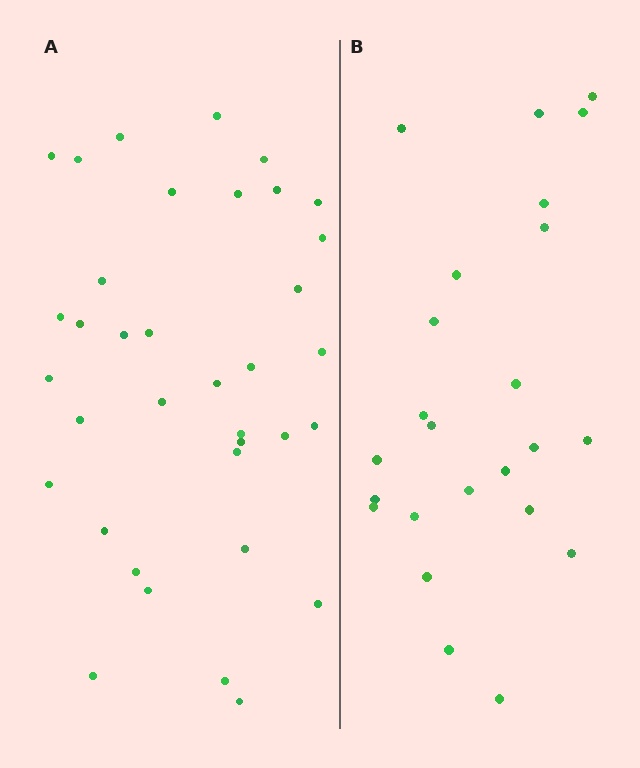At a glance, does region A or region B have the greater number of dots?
Region A (the left region) has more dots.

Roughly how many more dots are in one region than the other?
Region A has roughly 12 or so more dots than region B.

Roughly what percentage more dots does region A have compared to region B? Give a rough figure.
About 50% more.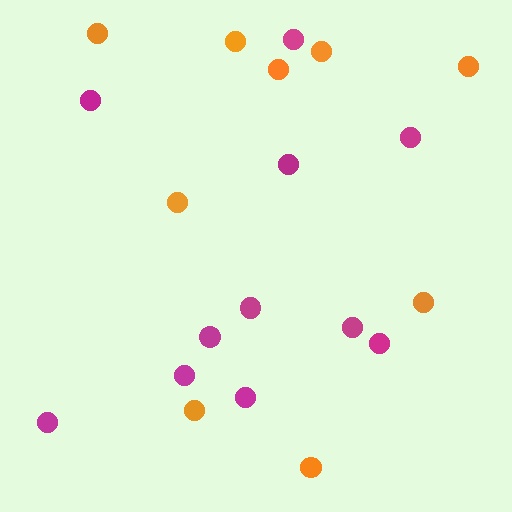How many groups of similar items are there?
There are 2 groups: one group of orange circles (9) and one group of magenta circles (11).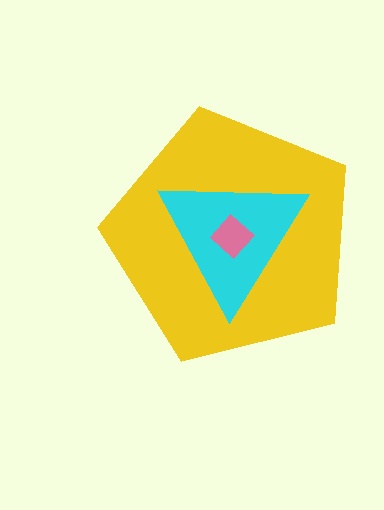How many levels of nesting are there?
3.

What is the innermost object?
The pink diamond.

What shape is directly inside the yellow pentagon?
The cyan triangle.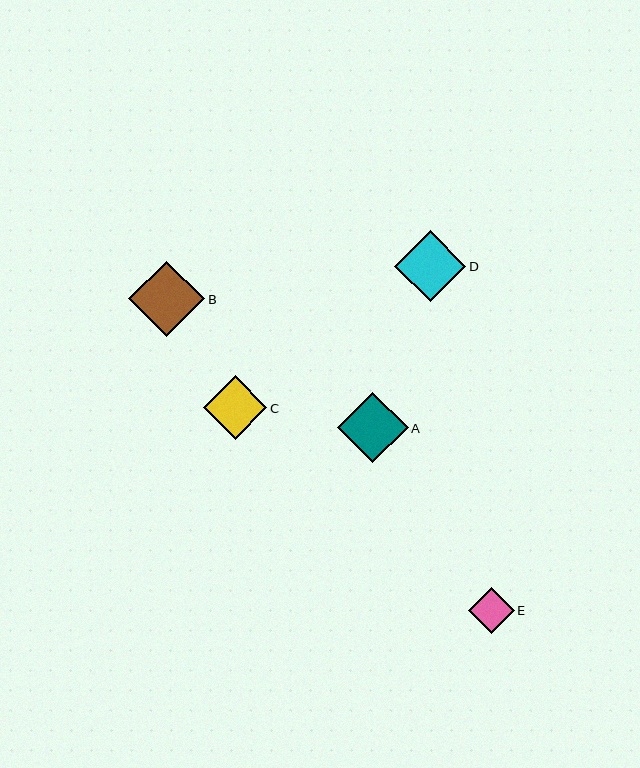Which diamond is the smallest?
Diamond E is the smallest with a size of approximately 46 pixels.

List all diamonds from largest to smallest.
From largest to smallest: B, D, A, C, E.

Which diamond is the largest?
Diamond B is the largest with a size of approximately 76 pixels.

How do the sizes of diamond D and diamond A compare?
Diamond D and diamond A are approximately the same size.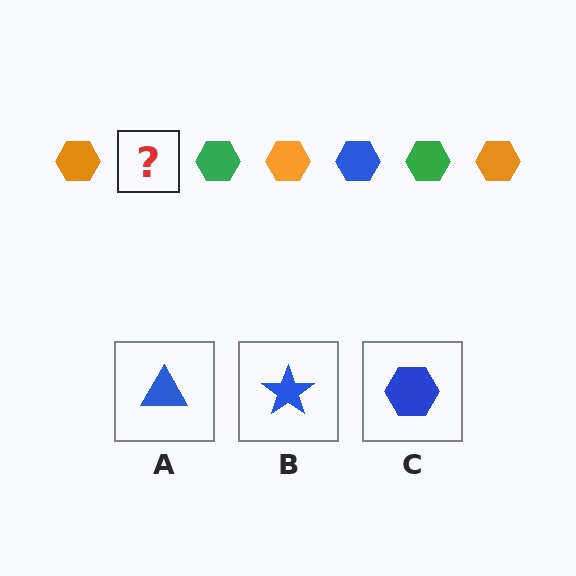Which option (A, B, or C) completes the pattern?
C.